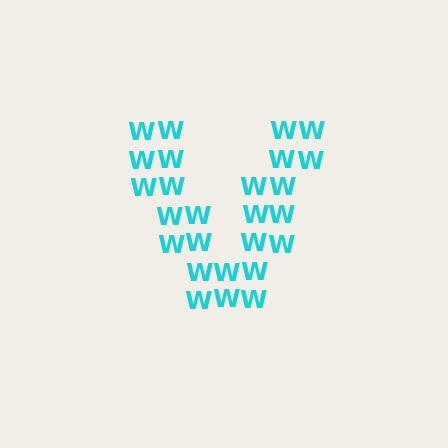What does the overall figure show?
The overall figure shows the letter V.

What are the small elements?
The small elements are letter W's.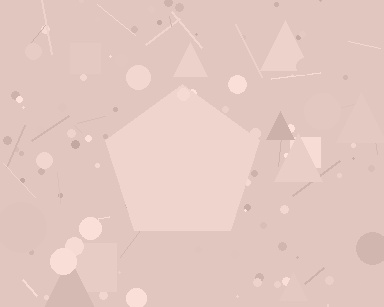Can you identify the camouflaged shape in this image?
The camouflaged shape is a pentagon.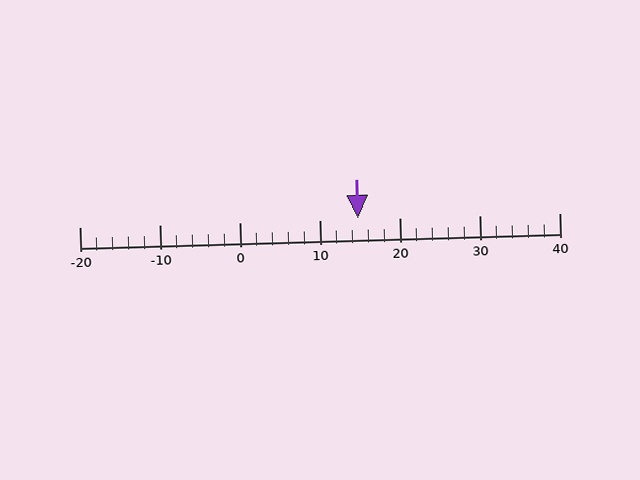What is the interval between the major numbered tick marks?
The major tick marks are spaced 10 units apart.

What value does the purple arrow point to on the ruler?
The purple arrow points to approximately 15.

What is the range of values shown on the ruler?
The ruler shows values from -20 to 40.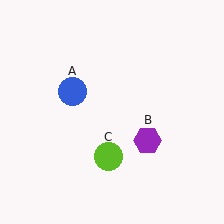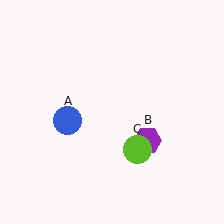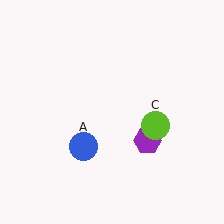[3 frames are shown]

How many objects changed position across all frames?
2 objects changed position: blue circle (object A), lime circle (object C).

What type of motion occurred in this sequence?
The blue circle (object A), lime circle (object C) rotated counterclockwise around the center of the scene.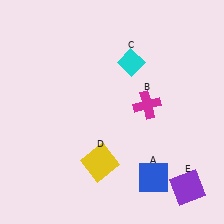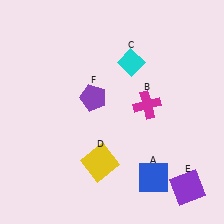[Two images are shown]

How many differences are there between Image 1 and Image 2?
There is 1 difference between the two images.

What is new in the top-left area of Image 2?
A purple pentagon (F) was added in the top-left area of Image 2.